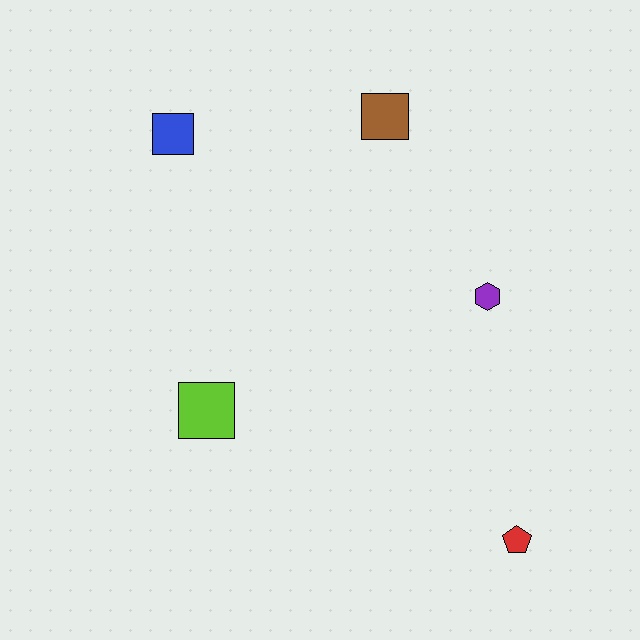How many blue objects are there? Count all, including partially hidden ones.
There is 1 blue object.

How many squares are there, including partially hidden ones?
There are 3 squares.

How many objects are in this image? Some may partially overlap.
There are 5 objects.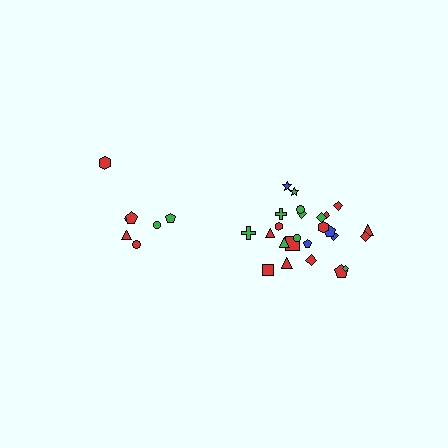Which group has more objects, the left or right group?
The right group.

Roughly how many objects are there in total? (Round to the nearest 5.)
Roughly 30 objects in total.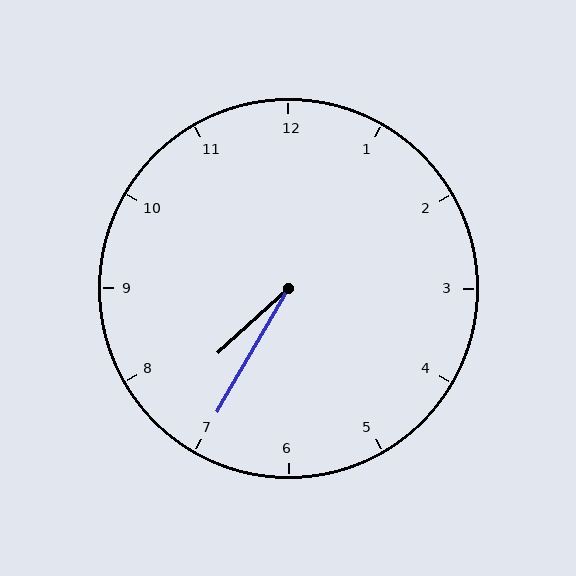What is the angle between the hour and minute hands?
Approximately 18 degrees.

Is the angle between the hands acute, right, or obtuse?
It is acute.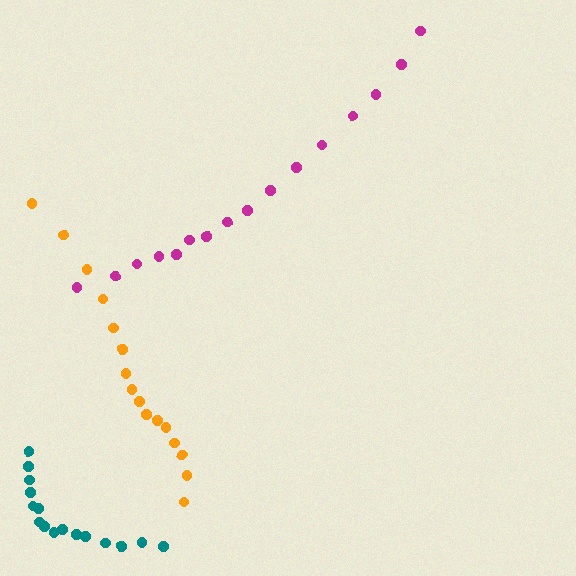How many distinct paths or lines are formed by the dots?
There are 3 distinct paths.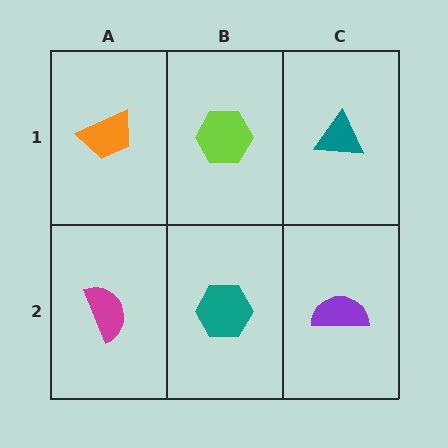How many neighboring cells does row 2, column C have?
2.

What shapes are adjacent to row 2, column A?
An orange trapezoid (row 1, column A), a teal hexagon (row 2, column B).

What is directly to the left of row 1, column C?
A lime hexagon.